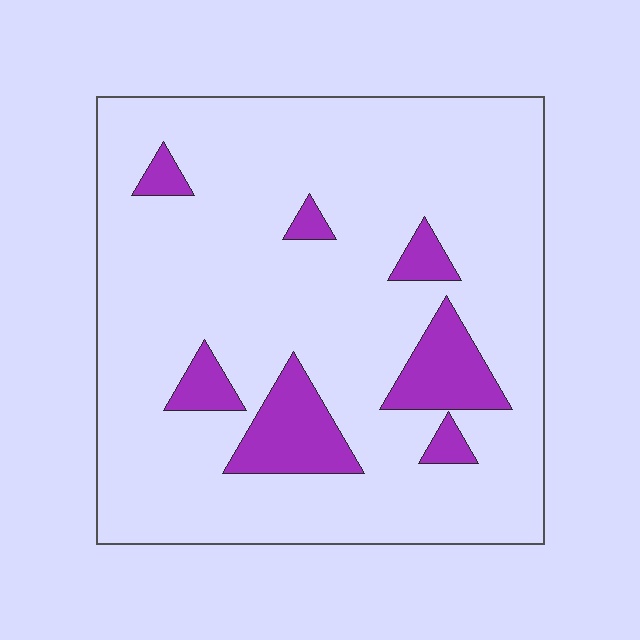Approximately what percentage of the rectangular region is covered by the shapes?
Approximately 15%.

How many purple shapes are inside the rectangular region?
7.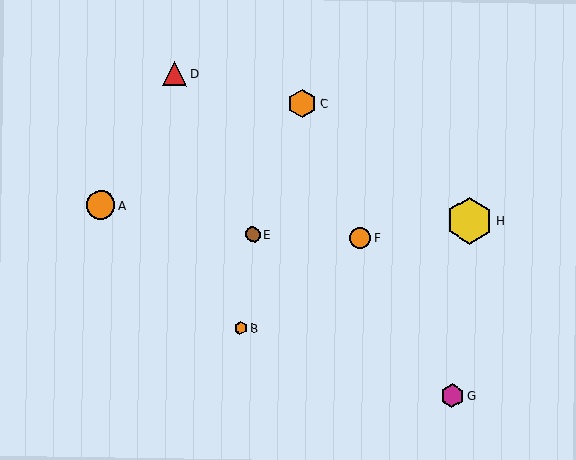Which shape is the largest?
The yellow hexagon (labeled H) is the largest.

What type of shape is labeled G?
Shape G is a magenta hexagon.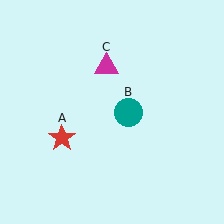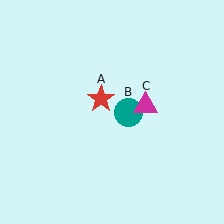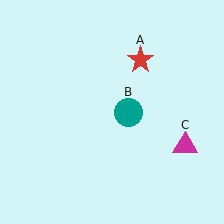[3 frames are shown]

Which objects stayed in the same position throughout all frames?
Teal circle (object B) remained stationary.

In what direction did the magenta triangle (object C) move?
The magenta triangle (object C) moved down and to the right.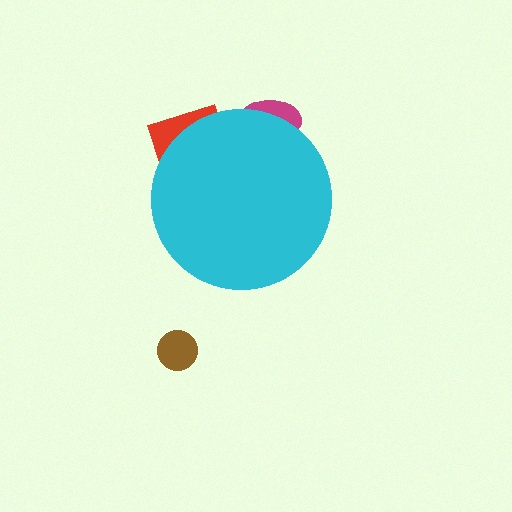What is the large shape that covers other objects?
A cyan circle.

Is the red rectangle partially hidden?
Yes, the red rectangle is partially hidden behind the cyan circle.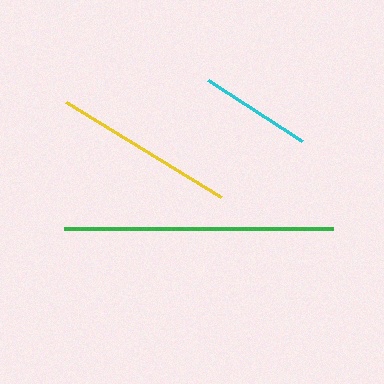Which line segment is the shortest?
The cyan line is the shortest at approximately 111 pixels.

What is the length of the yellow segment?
The yellow segment is approximately 182 pixels long.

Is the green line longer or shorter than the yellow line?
The green line is longer than the yellow line.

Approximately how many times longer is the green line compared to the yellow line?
The green line is approximately 1.5 times the length of the yellow line.